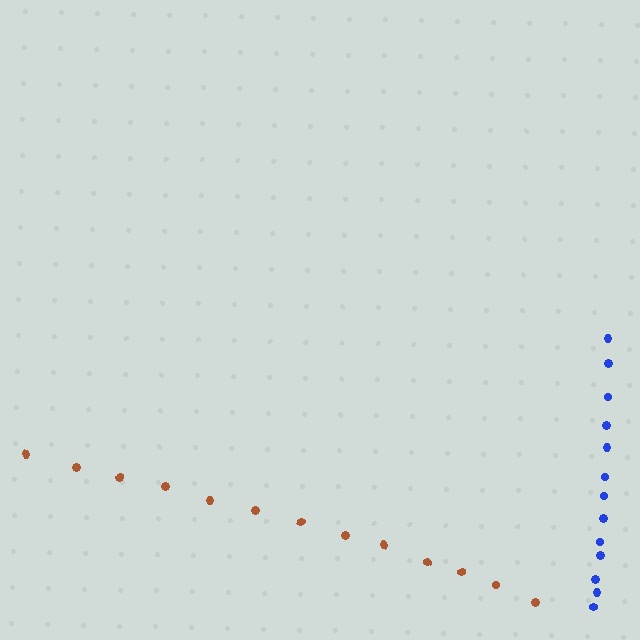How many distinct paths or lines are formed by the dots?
There are 2 distinct paths.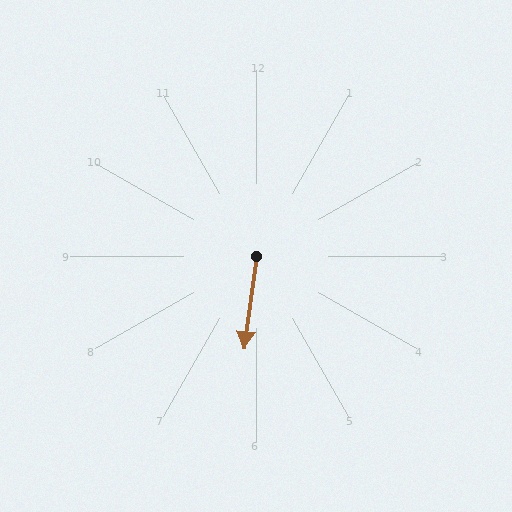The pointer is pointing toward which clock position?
Roughly 6 o'clock.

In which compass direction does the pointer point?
South.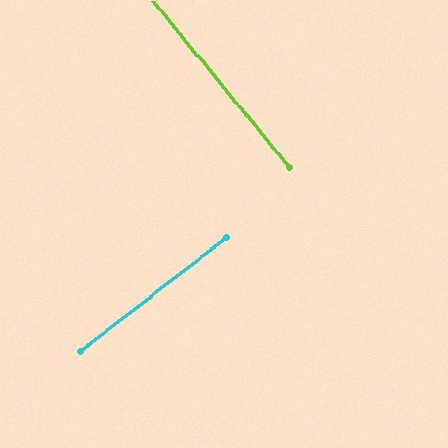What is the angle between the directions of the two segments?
Approximately 89 degrees.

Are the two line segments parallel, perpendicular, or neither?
Perpendicular — they meet at approximately 89°.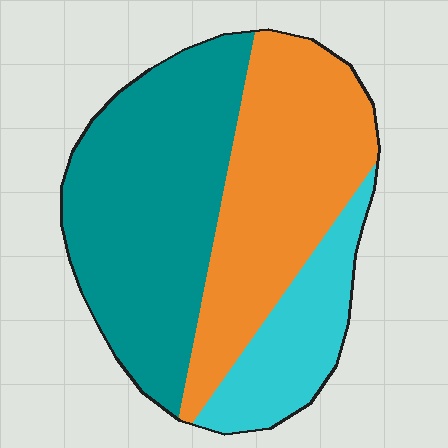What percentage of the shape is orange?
Orange takes up about three eighths (3/8) of the shape.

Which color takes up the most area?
Teal, at roughly 45%.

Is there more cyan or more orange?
Orange.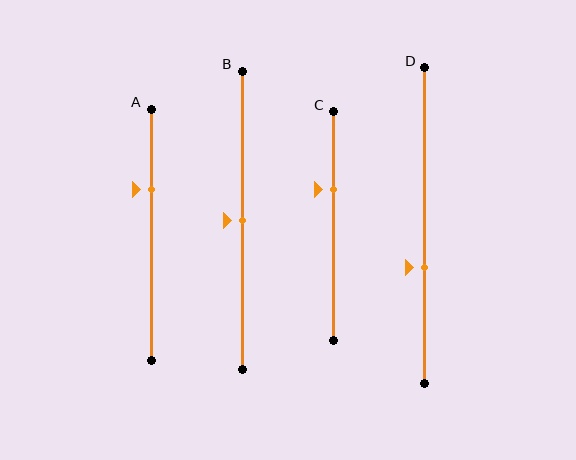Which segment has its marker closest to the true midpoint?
Segment B has its marker closest to the true midpoint.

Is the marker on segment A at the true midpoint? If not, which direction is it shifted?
No, the marker on segment A is shifted upward by about 18% of the segment length.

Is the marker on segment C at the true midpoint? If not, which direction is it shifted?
No, the marker on segment C is shifted upward by about 16% of the segment length.